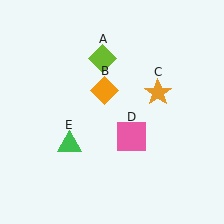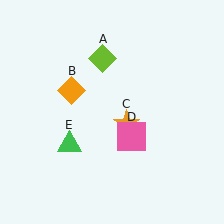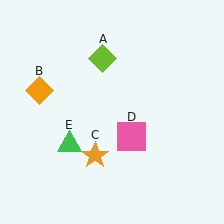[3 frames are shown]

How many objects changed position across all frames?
2 objects changed position: orange diamond (object B), orange star (object C).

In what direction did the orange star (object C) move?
The orange star (object C) moved down and to the left.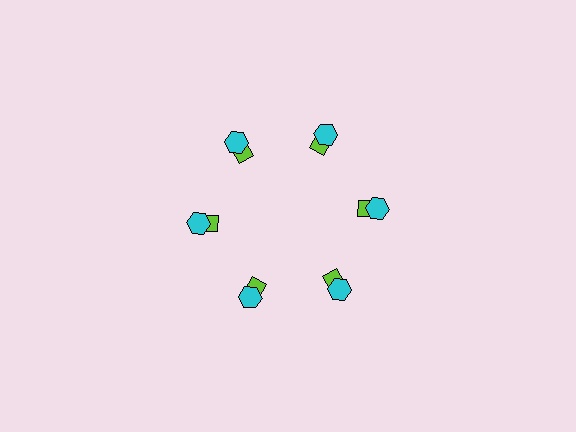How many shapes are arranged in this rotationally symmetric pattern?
There are 12 shapes, arranged in 6 groups of 2.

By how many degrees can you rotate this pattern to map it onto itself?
The pattern maps onto itself every 60 degrees of rotation.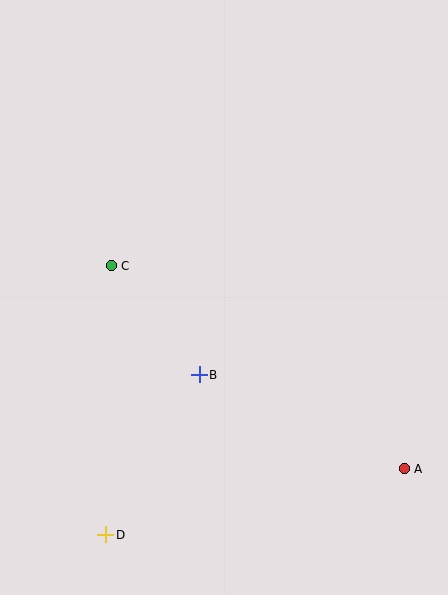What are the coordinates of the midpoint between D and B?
The midpoint between D and B is at (153, 455).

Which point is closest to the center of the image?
Point B at (199, 375) is closest to the center.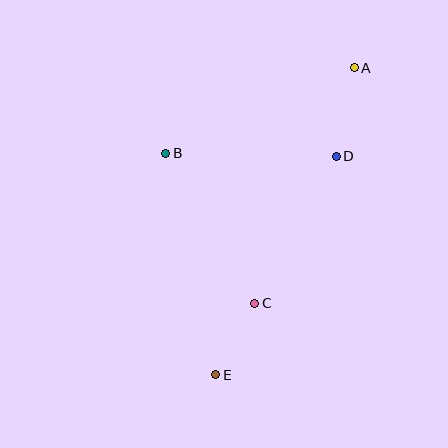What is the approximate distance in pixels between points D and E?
The distance between D and E is approximately 250 pixels.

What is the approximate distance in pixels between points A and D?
The distance between A and D is approximately 90 pixels.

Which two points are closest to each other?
Points C and E are closest to each other.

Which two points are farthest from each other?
Points A and E are farthest from each other.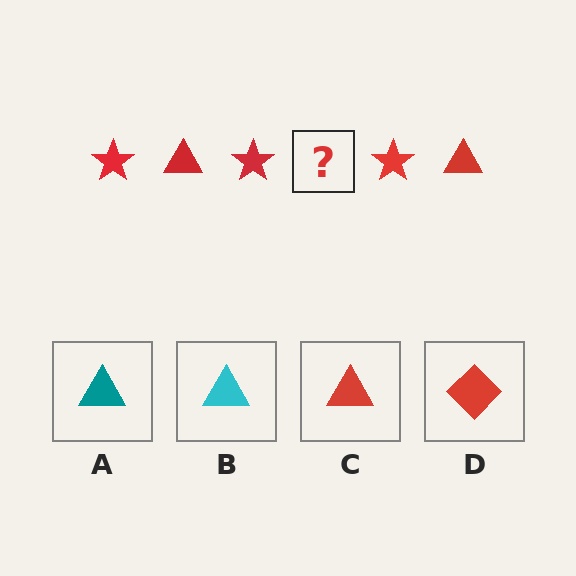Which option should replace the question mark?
Option C.